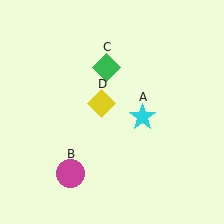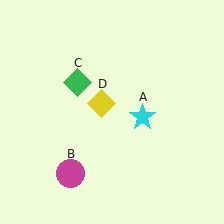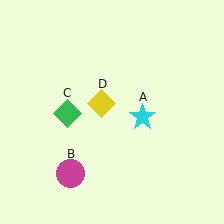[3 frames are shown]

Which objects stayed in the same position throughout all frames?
Cyan star (object A) and magenta circle (object B) and yellow diamond (object D) remained stationary.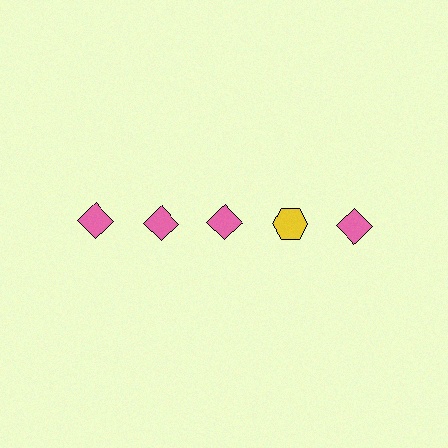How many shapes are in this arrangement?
There are 5 shapes arranged in a grid pattern.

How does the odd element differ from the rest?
It differs in both color (yellow instead of pink) and shape (hexagon instead of diamond).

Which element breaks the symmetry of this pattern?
The yellow hexagon in the top row, second from right column breaks the symmetry. All other shapes are pink diamonds.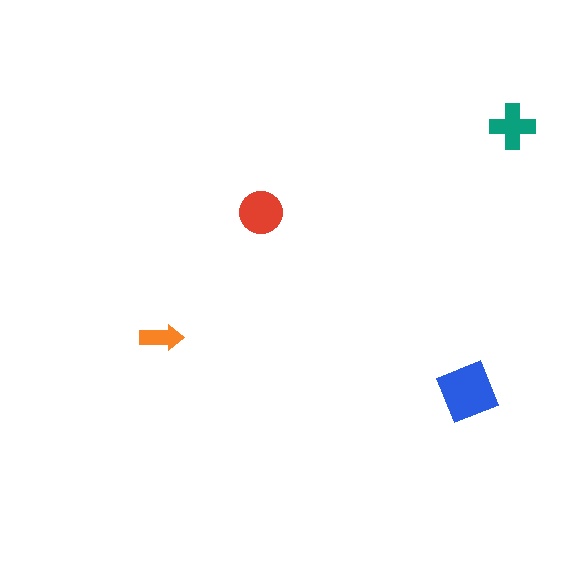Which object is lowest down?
The blue diamond is bottommost.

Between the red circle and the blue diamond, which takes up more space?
The blue diamond.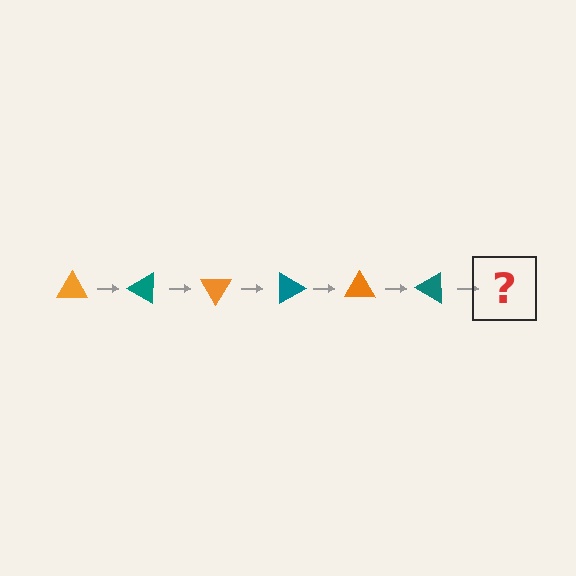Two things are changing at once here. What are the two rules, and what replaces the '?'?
The two rules are that it rotates 30 degrees each step and the color cycles through orange and teal. The '?' should be an orange triangle, rotated 180 degrees from the start.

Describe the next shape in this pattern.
It should be an orange triangle, rotated 180 degrees from the start.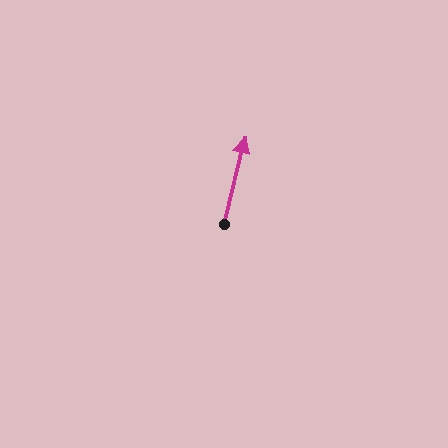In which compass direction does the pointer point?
North.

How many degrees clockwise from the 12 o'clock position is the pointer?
Approximately 14 degrees.